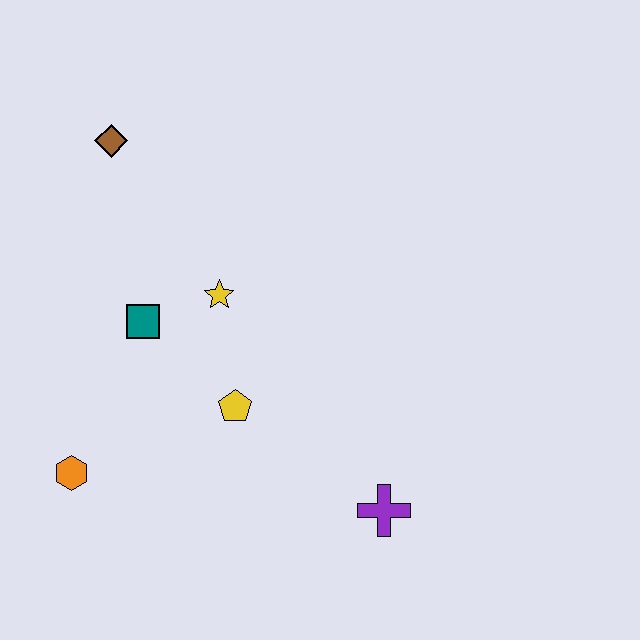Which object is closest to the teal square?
The yellow star is closest to the teal square.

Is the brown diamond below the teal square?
No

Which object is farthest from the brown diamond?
The purple cross is farthest from the brown diamond.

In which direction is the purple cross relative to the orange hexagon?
The purple cross is to the right of the orange hexagon.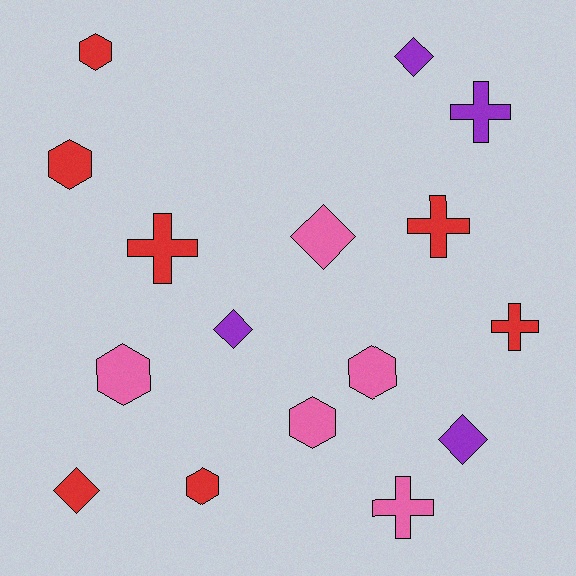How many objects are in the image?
There are 16 objects.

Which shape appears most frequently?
Hexagon, with 6 objects.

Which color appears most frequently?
Red, with 7 objects.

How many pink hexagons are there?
There are 3 pink hexagons.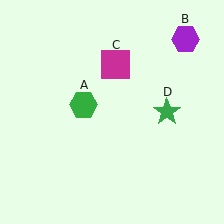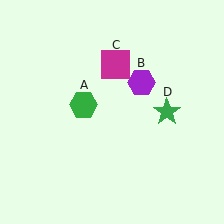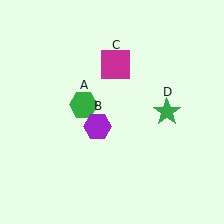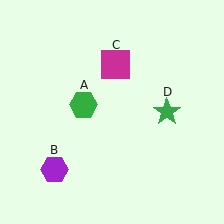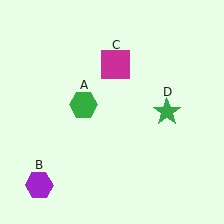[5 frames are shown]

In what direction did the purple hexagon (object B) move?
The purple hexagon (object B) moved down and to the left.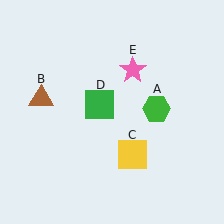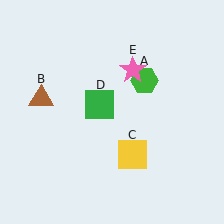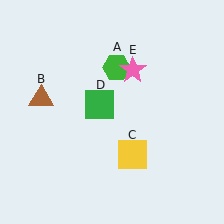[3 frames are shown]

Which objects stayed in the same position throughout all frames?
Brown triangle (object B) and yellow square (object C) and green square (object D) and pink star (object E) remained stationary.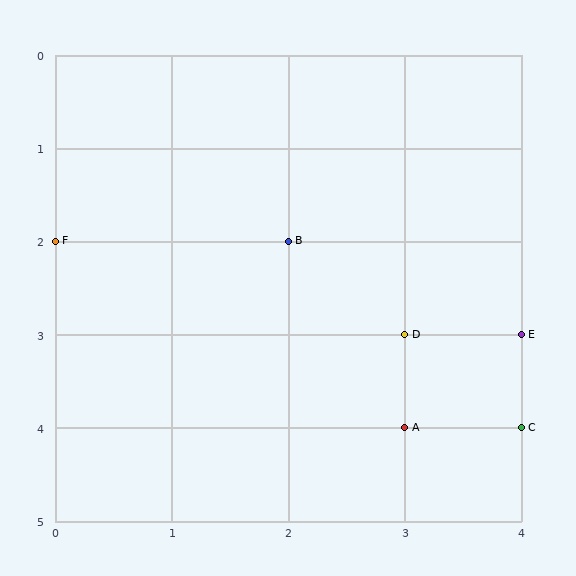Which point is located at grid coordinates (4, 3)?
Point E is at (4, 3).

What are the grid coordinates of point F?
Point F is at grid coordinates (0, 2).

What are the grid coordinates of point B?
Point B is at grid coordinates (2, 2).